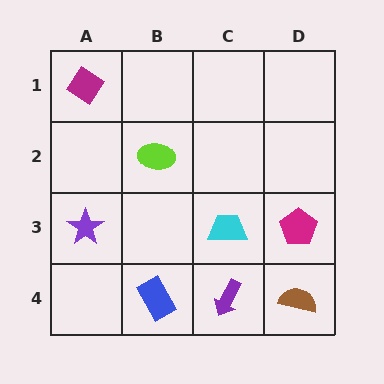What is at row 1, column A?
A magenta diamond.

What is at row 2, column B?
A lime ellipse.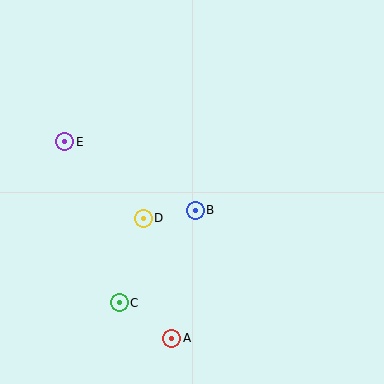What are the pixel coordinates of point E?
Point E is at (65, 142).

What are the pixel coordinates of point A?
Point A is at (172, 338).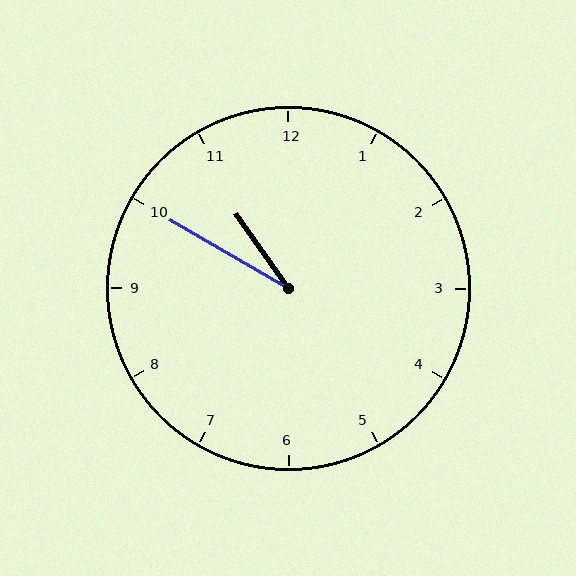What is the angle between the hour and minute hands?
Approximately 25 degrees.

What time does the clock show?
10:50.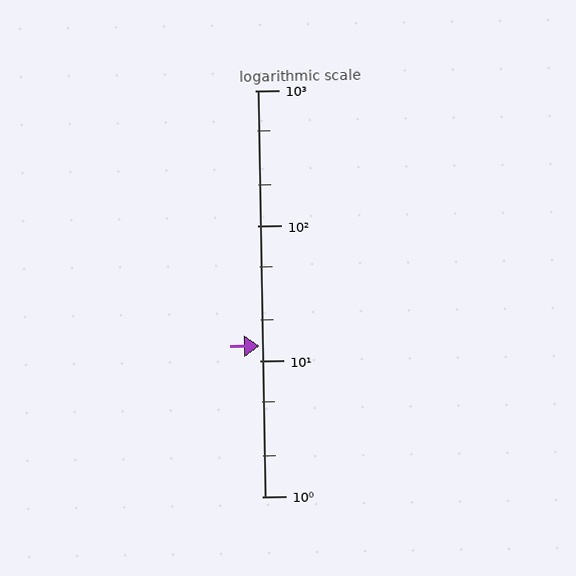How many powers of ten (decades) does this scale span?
The scale spans 3 decades, from 1 to 1000.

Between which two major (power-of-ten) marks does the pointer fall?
The pointer is between 10 and 100.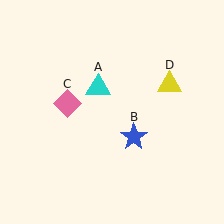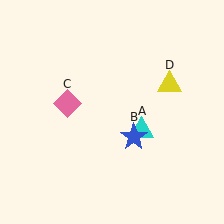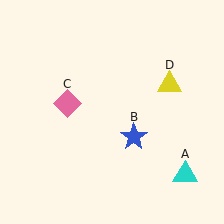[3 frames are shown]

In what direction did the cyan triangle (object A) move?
The cyan triangle (object A) moved down and to the right.